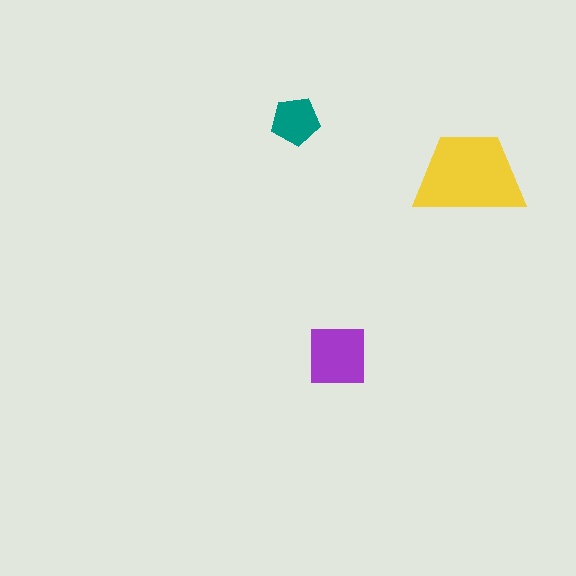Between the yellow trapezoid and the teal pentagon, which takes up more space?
The yellow trapezoid.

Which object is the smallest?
The teal pentagon.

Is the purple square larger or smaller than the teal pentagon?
Larger.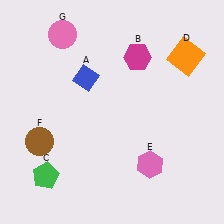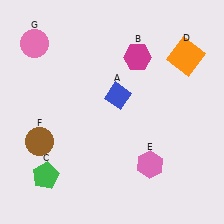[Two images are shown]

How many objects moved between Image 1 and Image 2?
2 objects moved between the two images.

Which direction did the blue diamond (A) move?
The blue diamond (A) moved right.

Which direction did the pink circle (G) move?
The pink circle (G) moved left.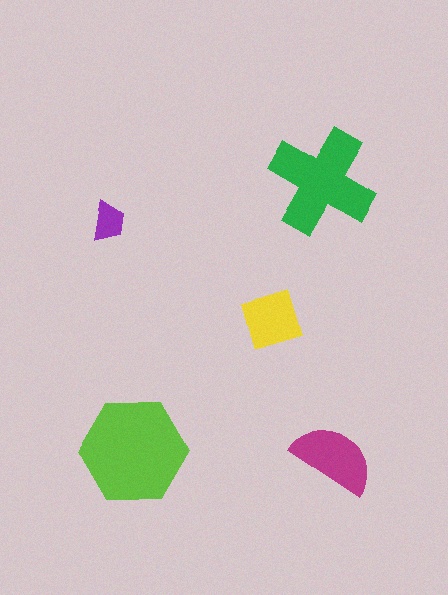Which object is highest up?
The green cross is topmost.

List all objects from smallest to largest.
The purple trapezoid, the yellow square, the magenta semicircle, the green cross, the lime hexagon.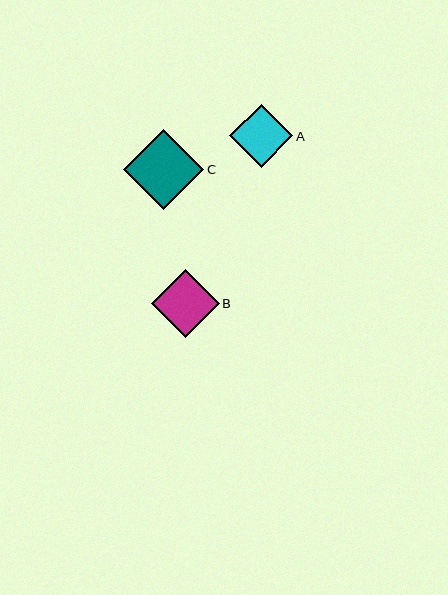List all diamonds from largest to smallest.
From largest to smallest: C, B, A.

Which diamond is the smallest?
Diamond A is the smallest with a size of approximately 63 pixels.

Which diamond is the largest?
Diamond C is the largest with a size of approximately 80 pixels.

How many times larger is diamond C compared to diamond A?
Diamond C is approximately 1.3 times the size of diamond A.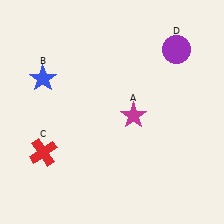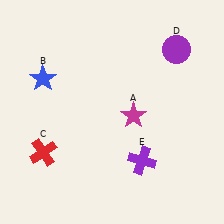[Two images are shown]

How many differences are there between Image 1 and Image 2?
There is 1 difference between the two images.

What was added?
A purple cross (E) was added in Image 2.